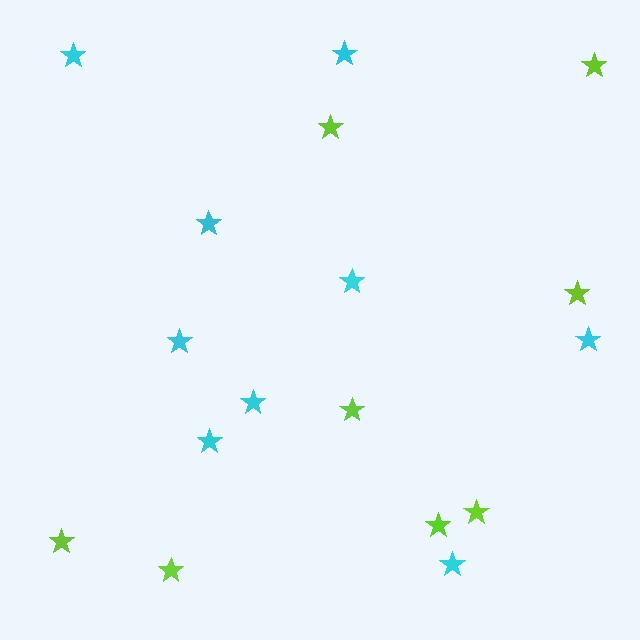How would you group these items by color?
There are 2 groups: one group of lime stars (8) and one group of cyan stars (9).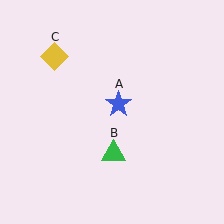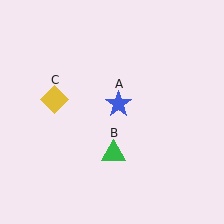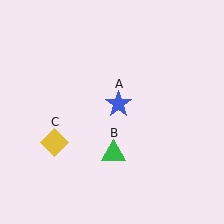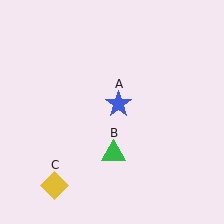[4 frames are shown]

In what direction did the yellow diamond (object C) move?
The yellow diamond (object C) moved down.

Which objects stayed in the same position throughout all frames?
Blue star (object A) and green triangle (object B) remained stationary.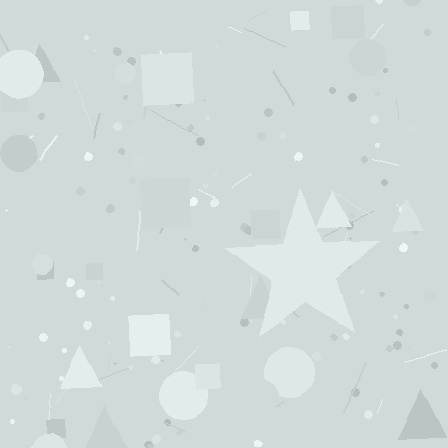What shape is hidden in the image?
A star is hidden in the image.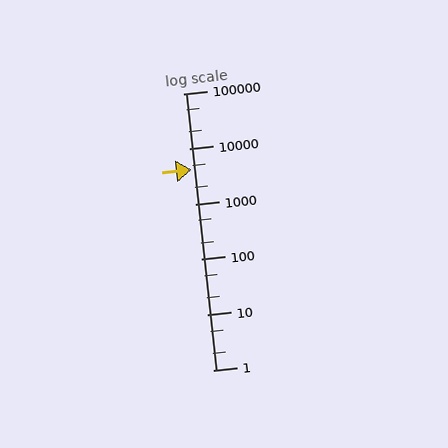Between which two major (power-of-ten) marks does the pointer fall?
The pointer is between 1000 and 10000.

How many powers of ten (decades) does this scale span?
The scale spans 5 decades, from 1 to 100000.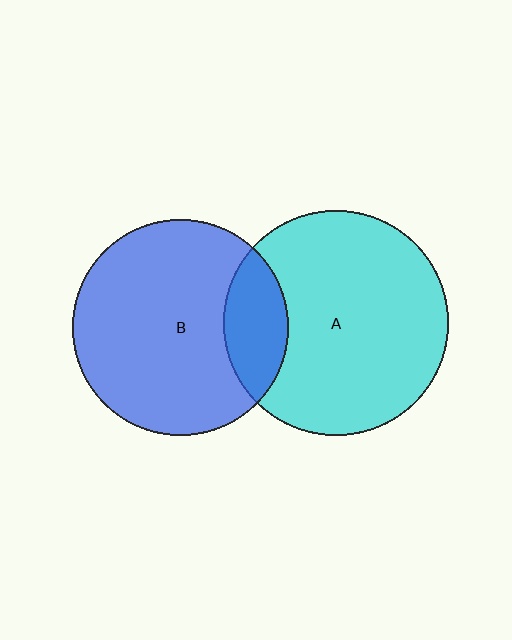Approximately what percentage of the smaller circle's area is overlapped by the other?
Approximately 20%.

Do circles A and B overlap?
Yes.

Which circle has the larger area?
Circle A (cyan).